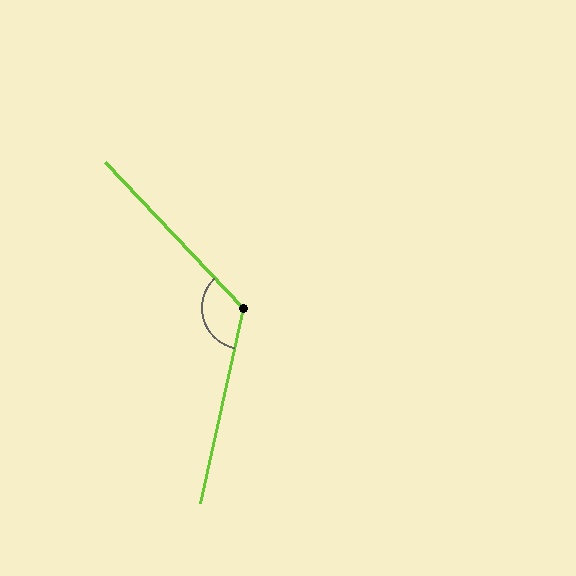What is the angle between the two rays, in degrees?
Approximately 124 degrees.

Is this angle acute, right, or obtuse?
It is obtuse.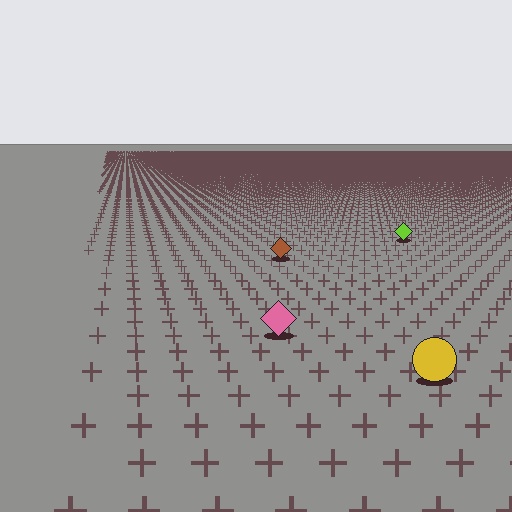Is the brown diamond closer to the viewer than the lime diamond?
Yes. The brown diamond is closer — you can tell from the texture gradient: the ground texture is coarser near it.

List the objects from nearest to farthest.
From nearest to farthest: the yellow circle, the pink diamond, the brown diamond, the lime diamond.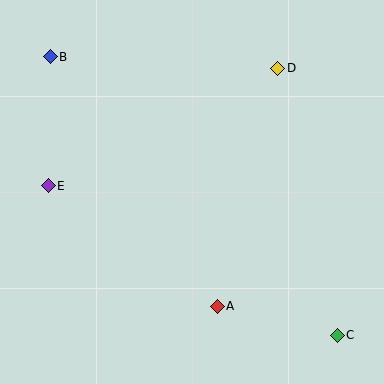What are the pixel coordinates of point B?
Point B is at (50, 57).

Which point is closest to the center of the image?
Point A at (217, 306) is closest to the center.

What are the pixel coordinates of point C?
Point C is at (337, 335).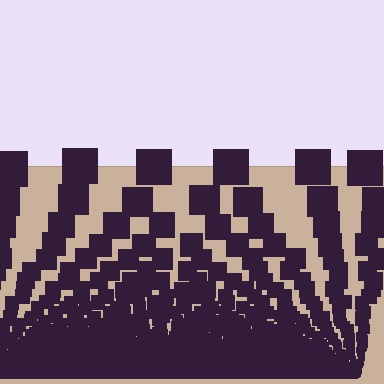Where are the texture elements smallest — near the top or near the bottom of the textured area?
Near the bottom.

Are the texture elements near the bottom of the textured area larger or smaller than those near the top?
Smaller. The gradient is inverted — elements near the bottom are smaller and denser.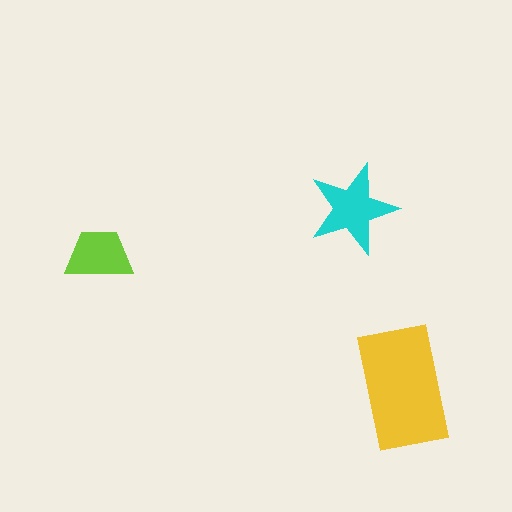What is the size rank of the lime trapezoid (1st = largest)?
3rd.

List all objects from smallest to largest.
The lime trapezoid, the cyan star, the yellow rectangle.